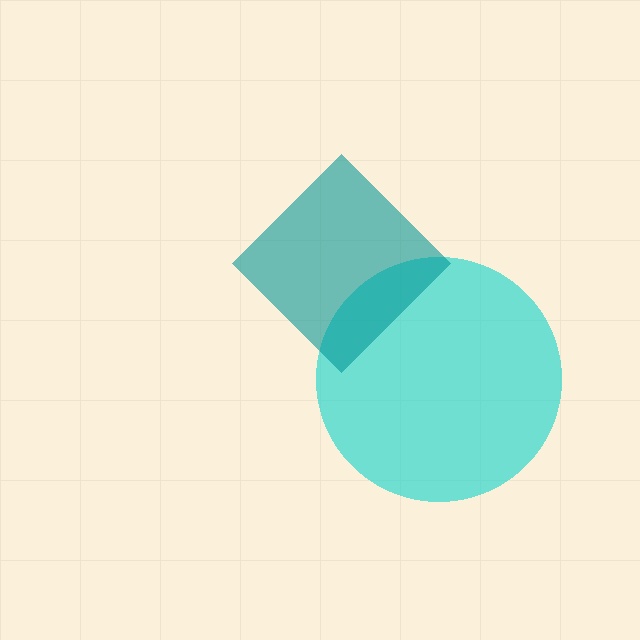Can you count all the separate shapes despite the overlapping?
Yes, there are 2 separate shapes.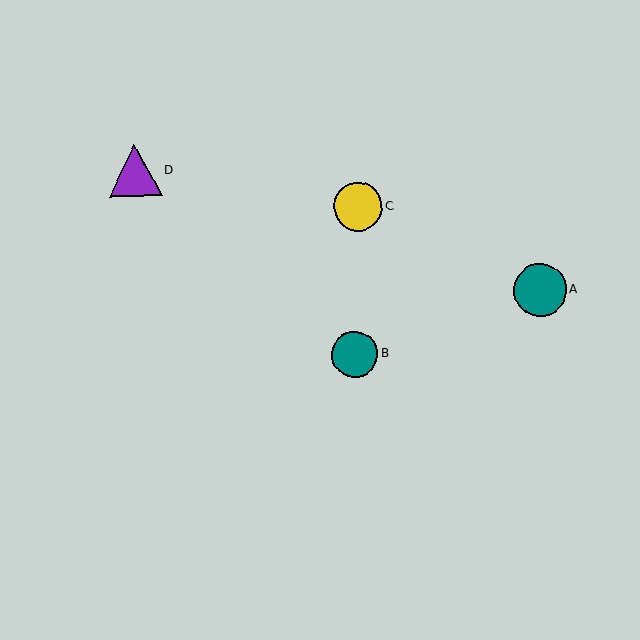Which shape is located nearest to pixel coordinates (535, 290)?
The teal circle (labeled A) at (540, 290) is nearest to that location.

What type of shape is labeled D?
Shape D is a purple triangle.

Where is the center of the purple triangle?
The center of the purple triangle is at (135, 170).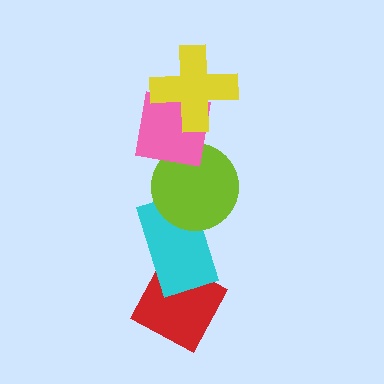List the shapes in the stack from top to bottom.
From top to bottom: the yellow cross, the pink square, the lime circle, the cyan rectangle, the red diamond.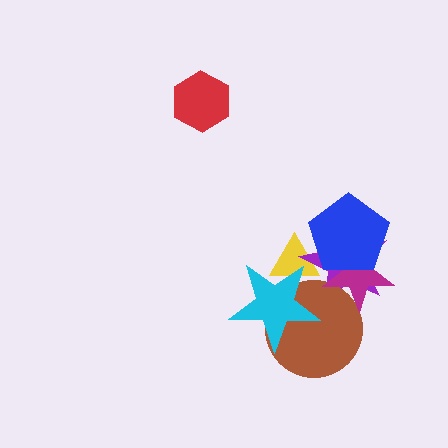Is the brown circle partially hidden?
Yes, it is partially covered by another shape.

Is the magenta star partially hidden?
Yes, it is partially covered by another shape.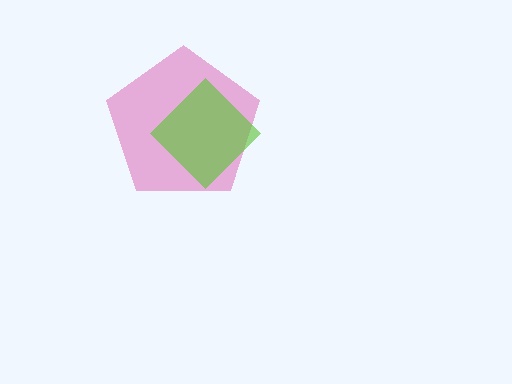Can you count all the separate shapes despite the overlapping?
Yes, there are 2 separate shapes.